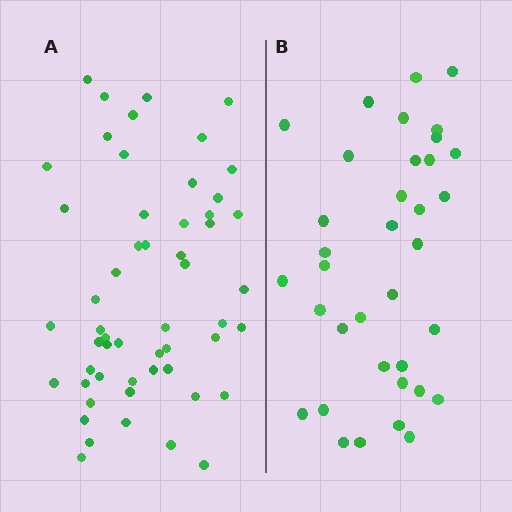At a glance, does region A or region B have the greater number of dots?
Region A (the left region) has more dots.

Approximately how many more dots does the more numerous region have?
Region A has approximately 20 more dots than region B.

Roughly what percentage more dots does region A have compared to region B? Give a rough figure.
About 50% more.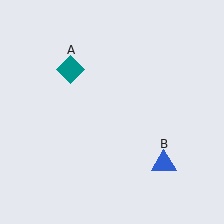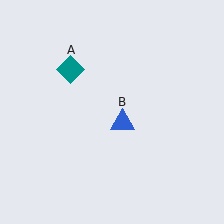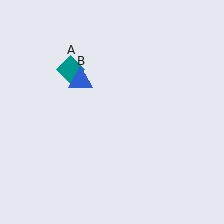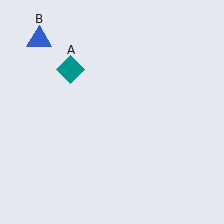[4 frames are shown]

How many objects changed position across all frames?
1 object changed position: blue triangle (object B).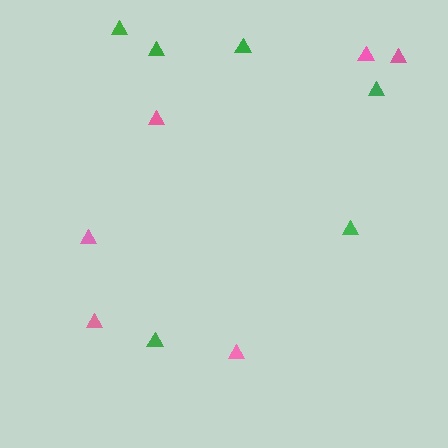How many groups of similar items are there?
There are 2 groups: one group of pink triangles (6) and one group of green triangles (6).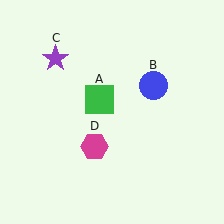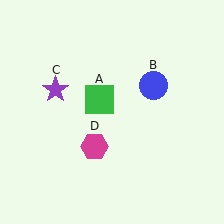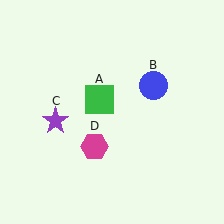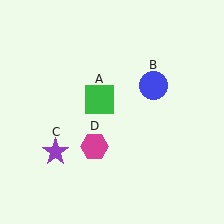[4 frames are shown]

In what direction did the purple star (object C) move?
The purple star (object C) moved down.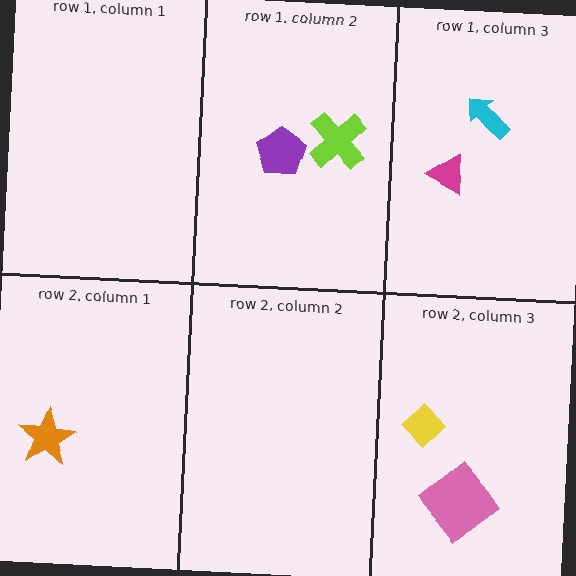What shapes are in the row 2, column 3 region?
The yellow diamond, the pink diamond.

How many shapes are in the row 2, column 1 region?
1.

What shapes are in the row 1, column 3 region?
The magenta triangle, the cyan arrow.